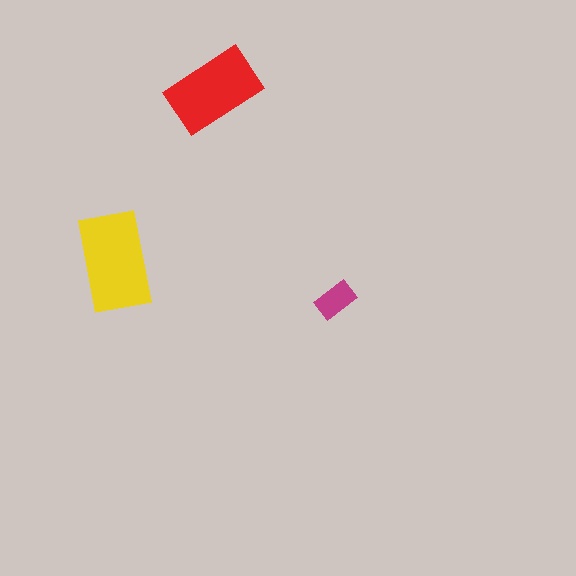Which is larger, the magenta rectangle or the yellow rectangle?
The yellow one.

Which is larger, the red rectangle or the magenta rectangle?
The red one.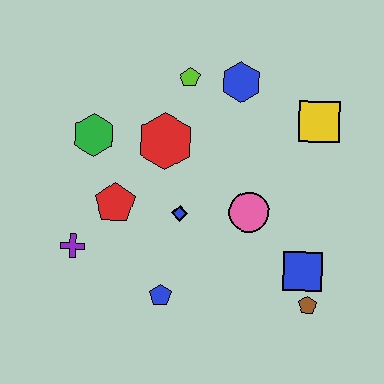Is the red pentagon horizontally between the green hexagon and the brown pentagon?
Yes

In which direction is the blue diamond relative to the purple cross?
The blue diamond is to the right of the purple cross.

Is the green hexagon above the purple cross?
Yes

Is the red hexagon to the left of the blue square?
Yes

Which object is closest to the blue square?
The brown pentagon is closest to the blue square.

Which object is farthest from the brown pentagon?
The green hexagon is farthest from the brown pentagon.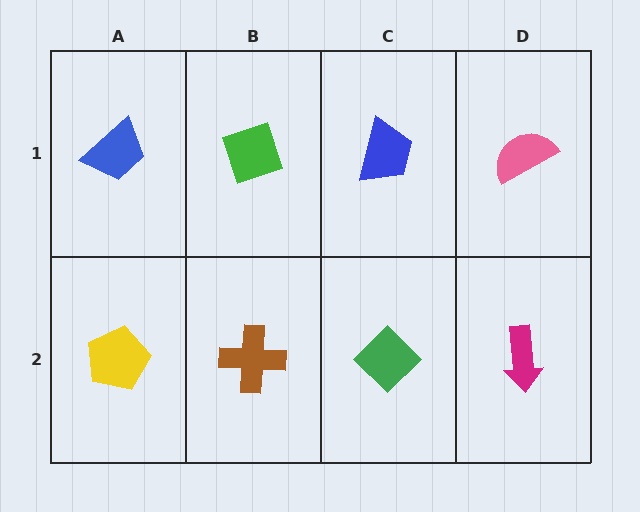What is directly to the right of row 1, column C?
A pink semicircle.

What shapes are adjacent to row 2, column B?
A green diamond (row 1, column B), a yellow pentagon (row 2, column A), a green diamond (row 2, column C).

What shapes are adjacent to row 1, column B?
A brown cross (row 2, column B), a blue trapezoid (row 1, column A), a blue trapezoid (row 1, column C).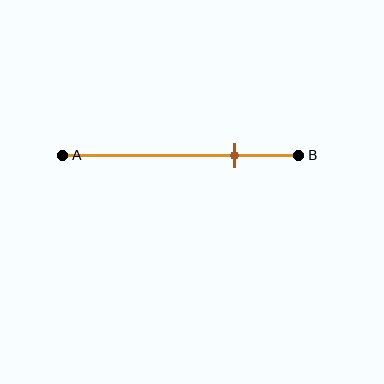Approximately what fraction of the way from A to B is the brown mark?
The brown mark is approximately 75% of the way from A to B.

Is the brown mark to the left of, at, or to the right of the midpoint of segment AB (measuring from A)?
The brown mark is to the right of the midpoint of segment AB.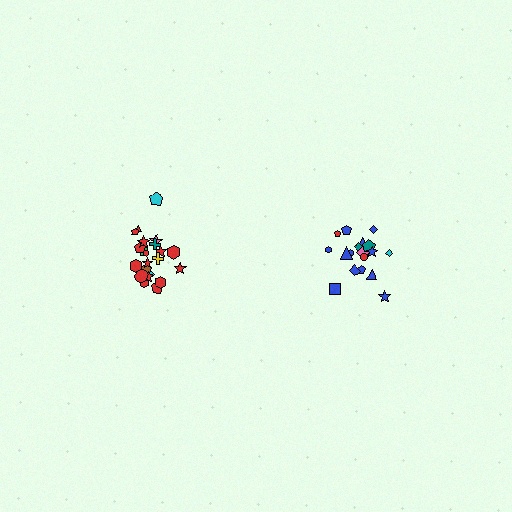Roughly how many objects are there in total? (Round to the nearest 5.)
Roughly 40 objects in total.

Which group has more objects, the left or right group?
The left group.